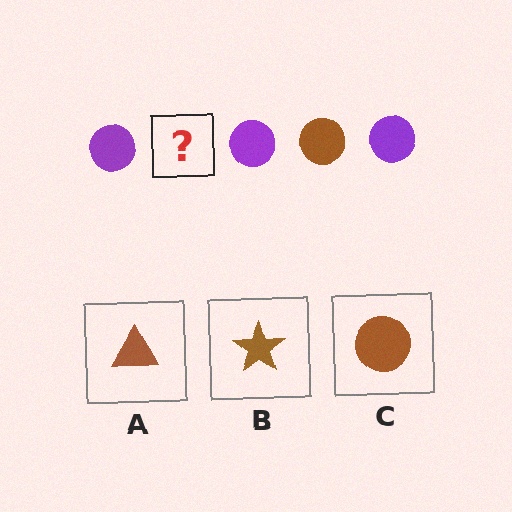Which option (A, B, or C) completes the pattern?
C.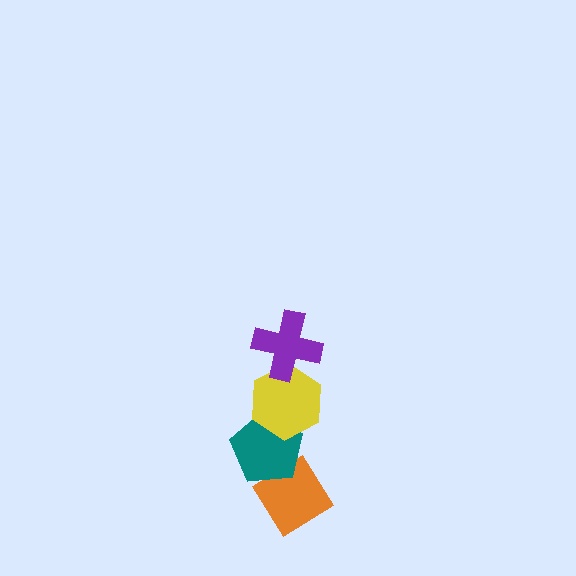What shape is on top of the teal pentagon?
The yellow hexagon is on top of the teal pentagon.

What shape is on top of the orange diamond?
The teal pentagon is on top of the orange diamond.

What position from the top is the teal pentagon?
The teal pentagon is 3rd from the top.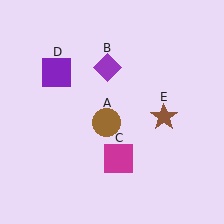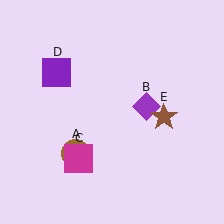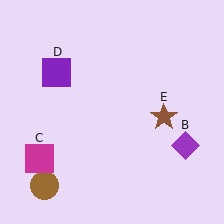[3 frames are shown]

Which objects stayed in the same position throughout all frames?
Purple square (object D) and brown star (object E) remained stationary.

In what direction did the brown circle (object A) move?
The brown circle (object A) moved down and to the left.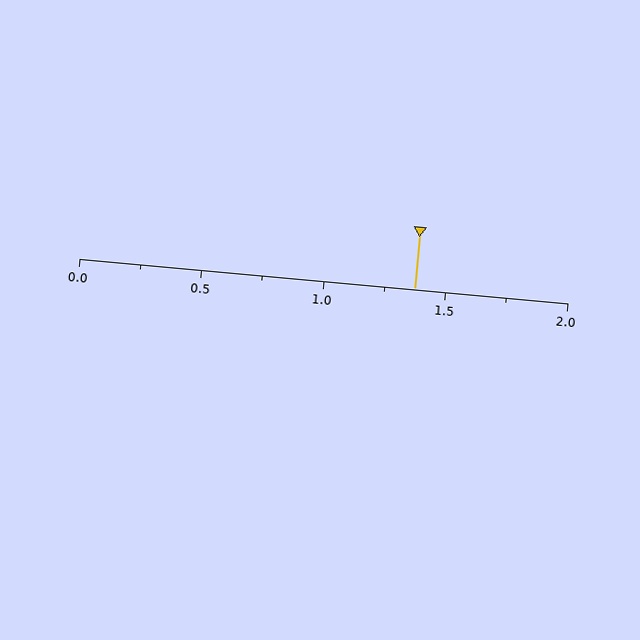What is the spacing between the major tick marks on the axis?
The major ticks are spaced 0.5 apart.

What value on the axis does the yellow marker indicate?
The marker indicates approximately 1.38.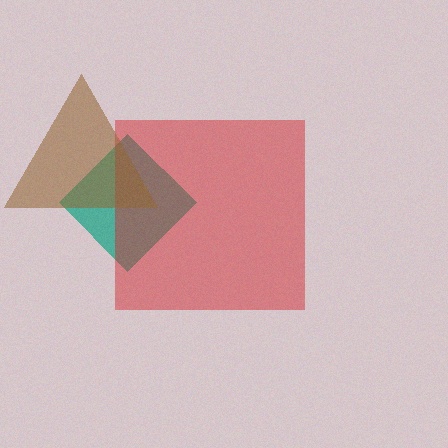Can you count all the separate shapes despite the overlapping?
Yes, there are 3 separate shapes.